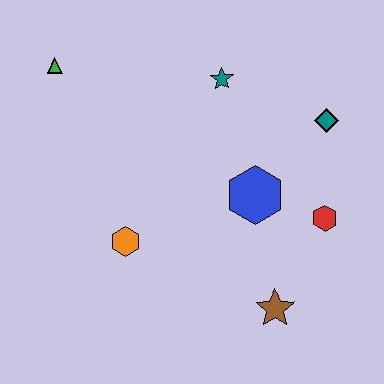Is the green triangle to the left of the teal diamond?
Yes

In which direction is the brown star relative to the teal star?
The brown star is below the teal star.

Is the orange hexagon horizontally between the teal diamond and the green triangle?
Yes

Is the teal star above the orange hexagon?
Yes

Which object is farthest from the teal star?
The brown star is farthest from the teal star.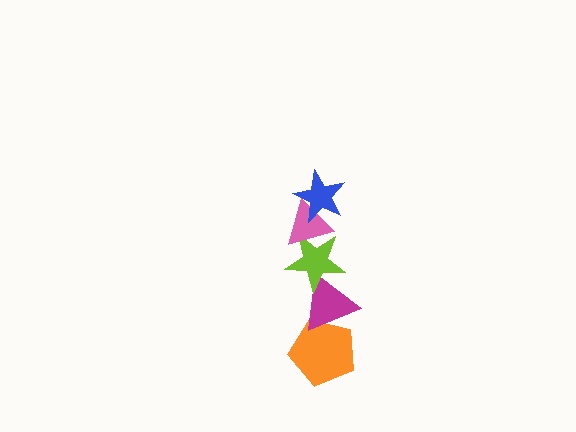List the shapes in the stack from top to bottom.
From top to bottom: the blue star, the pink triangle, the lime star, the magenta triangle, the orange pentagon.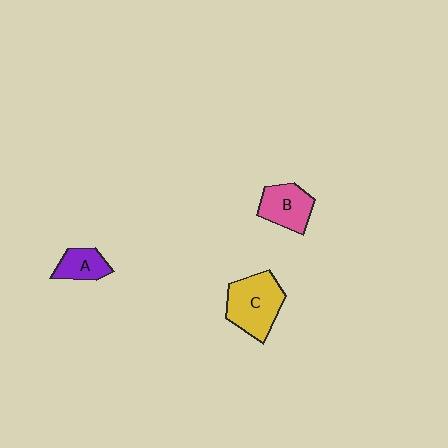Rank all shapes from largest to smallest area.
From largest to smallest: C (yellow), B (pink), A (purple).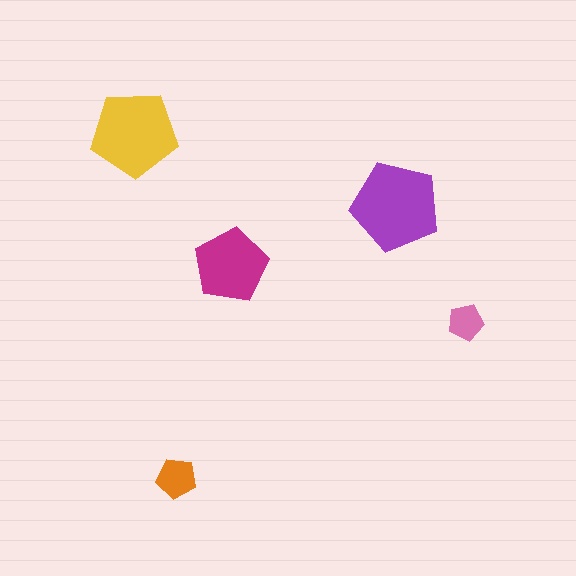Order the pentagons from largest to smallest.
the purple one, the yellow one, the magenta one, the orange one, the pink one.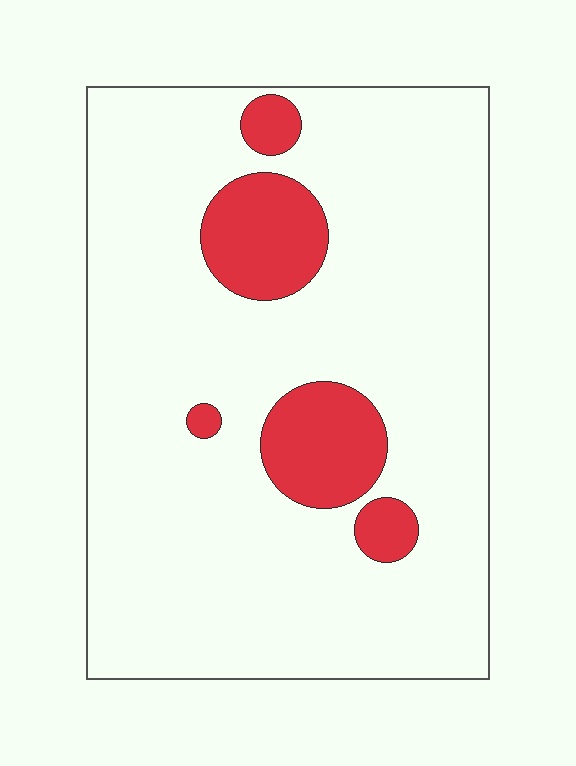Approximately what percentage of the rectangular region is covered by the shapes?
Approximately 15%.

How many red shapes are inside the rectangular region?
5.